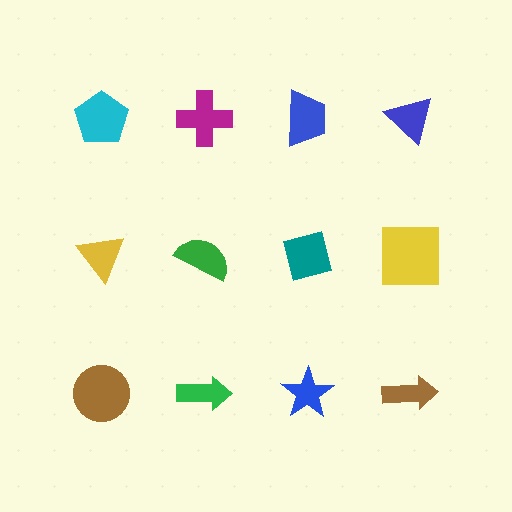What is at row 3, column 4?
A brown arrow.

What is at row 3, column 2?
A green arrow.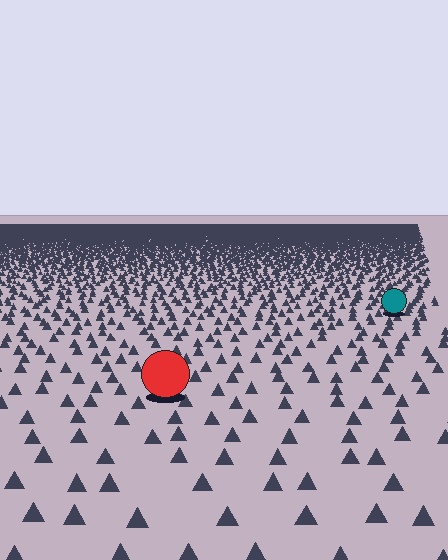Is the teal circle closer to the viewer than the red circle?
No. The red circle is closer — you can tell from the texture gradient: the ground texture is coarser near it.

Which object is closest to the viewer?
The red circle is closest. The texture marks near it are larger and more spread out.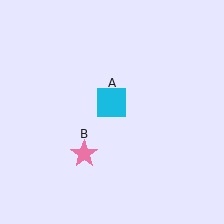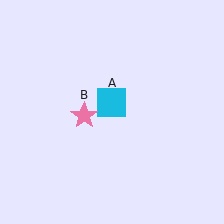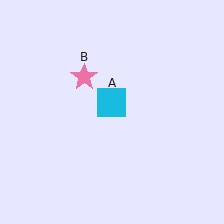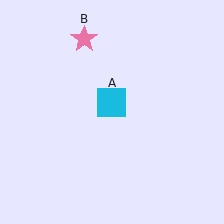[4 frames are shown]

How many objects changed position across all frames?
1 object changed position: pink star (object B).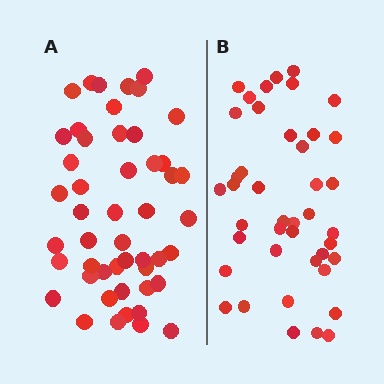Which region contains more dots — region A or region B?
Region A (the left region) has more dots.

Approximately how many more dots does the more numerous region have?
Region A has roughly 8 or so more dots than region B.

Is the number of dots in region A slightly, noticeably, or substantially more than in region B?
Region A has only slightly more — the two regions are fairly close. The ratio is roughly 1.2 to 1.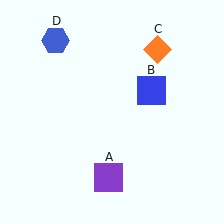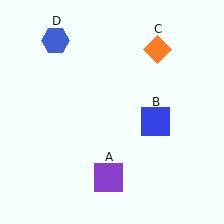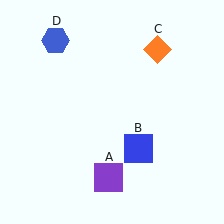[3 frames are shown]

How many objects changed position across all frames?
1 object changed position: blue square (object B).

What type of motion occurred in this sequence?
The blue square (object B) rotated clockwise around the center of the scene.